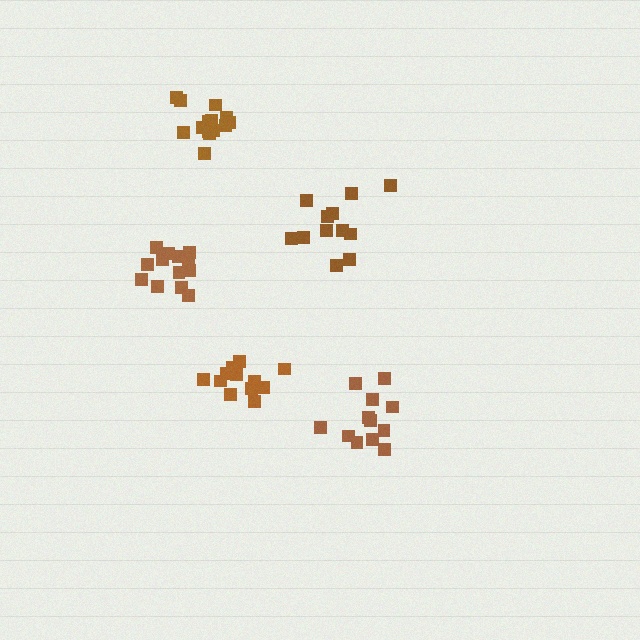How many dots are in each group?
Group 1: 12 dots, Group 2: 13 dots, Group 3: 14 dots, Group 4: 13 dots, Group 5: 12 dots (64 total).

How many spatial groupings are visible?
There are 5 spatial groupings.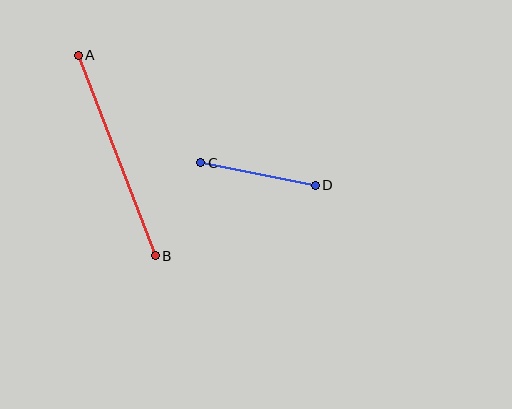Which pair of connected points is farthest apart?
Points A and B are farthest apart.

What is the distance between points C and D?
The distance is approximately 117 pixels.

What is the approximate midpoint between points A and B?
The midpoint is at approximately (117, 156) pixels.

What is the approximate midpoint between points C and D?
The midpoint is at approximately (258, 174) pixels.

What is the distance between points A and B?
The distance is approximately 215 pixels.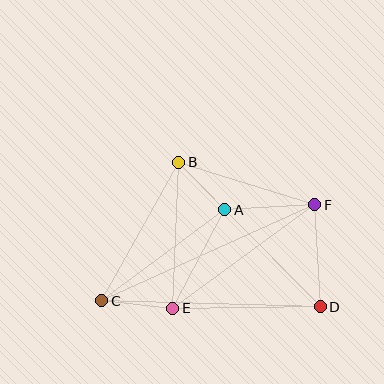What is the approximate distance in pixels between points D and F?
The distance between D and F is approximately 102 pixels.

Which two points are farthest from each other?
Points C and F are farthest from each other.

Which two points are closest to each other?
Points A and B are closest to each other.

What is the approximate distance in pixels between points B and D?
The distance between B and D is approximately 202 pixels.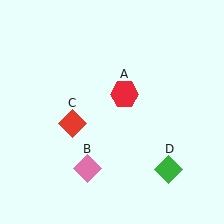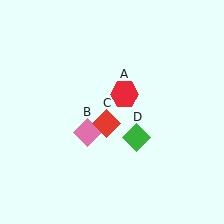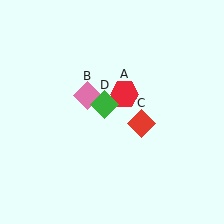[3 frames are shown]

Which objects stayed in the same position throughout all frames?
Red hexagon (object A) remained stationary.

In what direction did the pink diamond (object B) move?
The pink diamond (object B) moved up.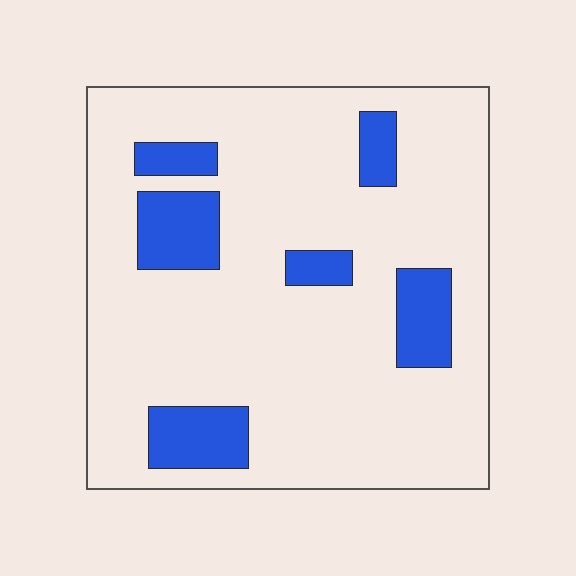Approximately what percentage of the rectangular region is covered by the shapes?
Approximately 15%.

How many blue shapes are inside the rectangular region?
6.